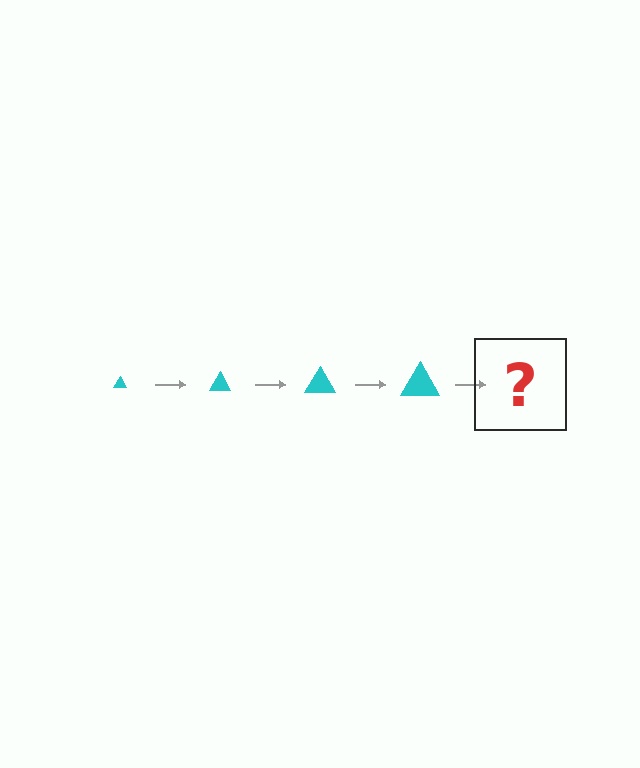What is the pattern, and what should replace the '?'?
The pattern is that the triangle gets progressively larger each step. The '?' should be a cyan triangle, larger than the previous one.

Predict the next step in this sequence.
The next step is a cyan triangle, larger than the previous one.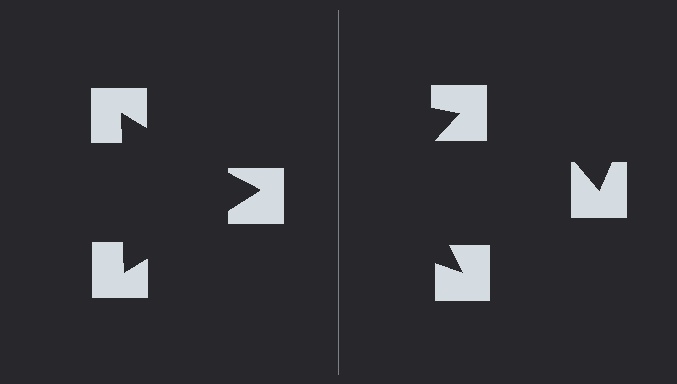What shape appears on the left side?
An illusory triangle.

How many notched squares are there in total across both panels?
6 — 3 on each side.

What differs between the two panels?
The notched squares are positioned identically on both sides; only the wedge orientations differ. On the left they align to a triangle; on the right they are misaligned.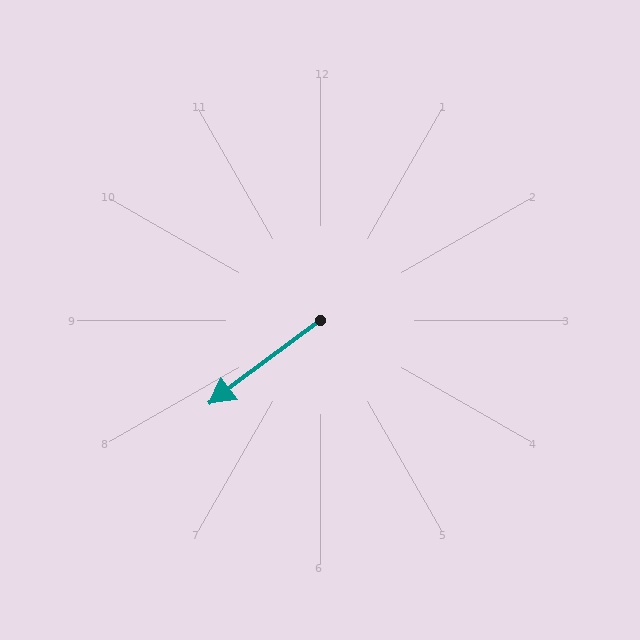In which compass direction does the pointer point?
Southwest.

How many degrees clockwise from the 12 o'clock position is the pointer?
Approximately 233 degrees.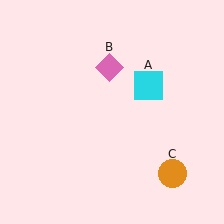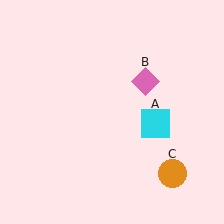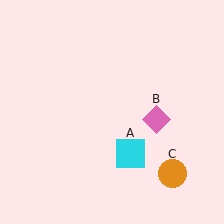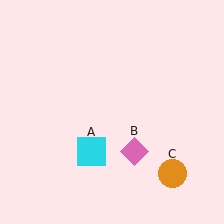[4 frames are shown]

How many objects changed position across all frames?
2 objects changed position: cyan square (object A), pink diamond (object B).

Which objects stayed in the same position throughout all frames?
Orange circle (object C) remained stationary.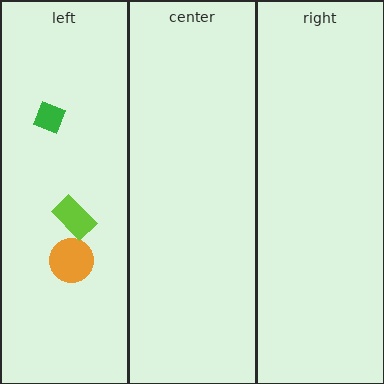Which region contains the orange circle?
The left region.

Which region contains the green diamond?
The left region.